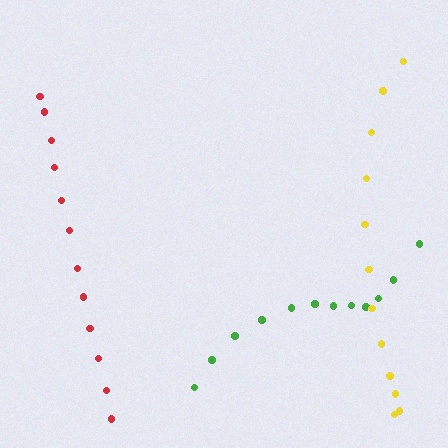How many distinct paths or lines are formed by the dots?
There are 3 distinct paths.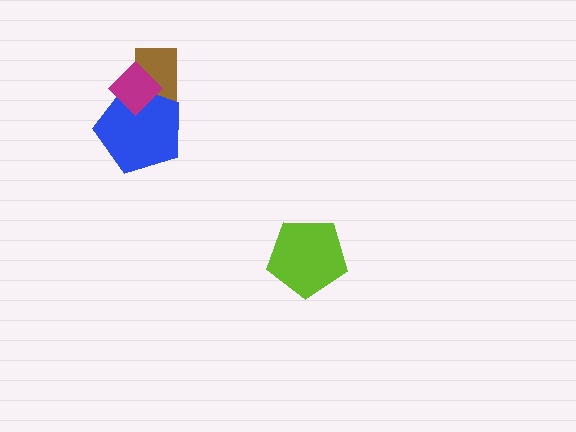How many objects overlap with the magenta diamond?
2 objects overlap with the magenta diamond.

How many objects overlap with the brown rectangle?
2 objects overlap with the brown rectangle.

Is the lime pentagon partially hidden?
No, no other shape covers it.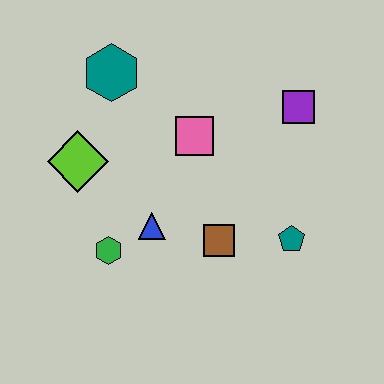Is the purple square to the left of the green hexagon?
No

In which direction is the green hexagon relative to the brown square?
The green hexagon is to the left of the brown square.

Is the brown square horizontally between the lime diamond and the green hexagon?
No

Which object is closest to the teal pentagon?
The brown square is closest to the teal pentagon.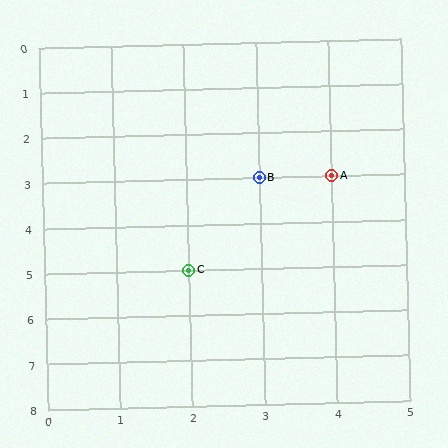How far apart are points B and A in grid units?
Points B and A are 1 column apart.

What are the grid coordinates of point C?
Point C is at grid coordinates (2, 5).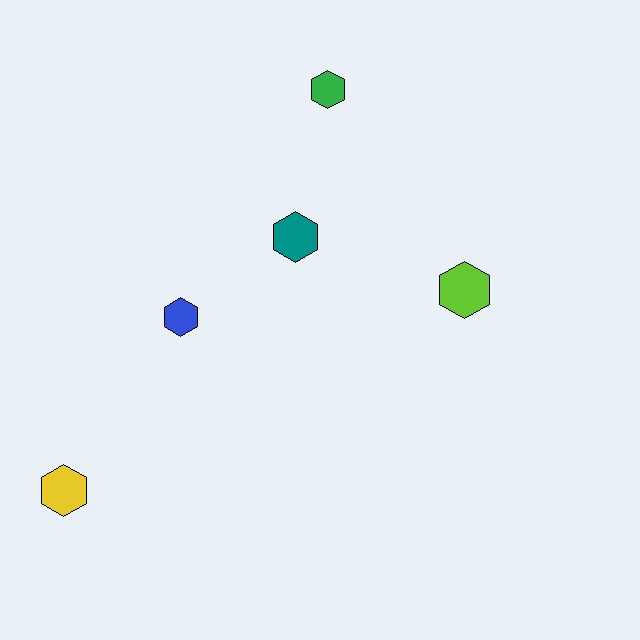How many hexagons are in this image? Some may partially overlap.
There are 5 hexagons.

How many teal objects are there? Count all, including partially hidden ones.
There is 1 teal object.